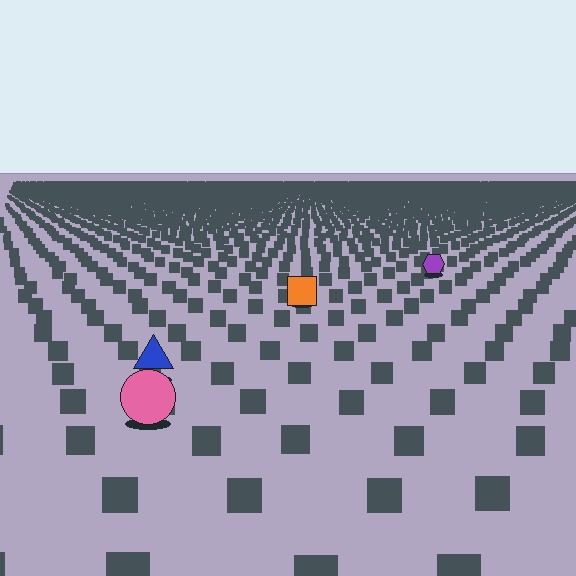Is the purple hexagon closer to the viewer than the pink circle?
No. The pink circle is closer — you can tell from the texture gradient: the ground texture is coarser near it.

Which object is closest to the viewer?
The pink circle is closest. The texture marks near it are larger and more spread out.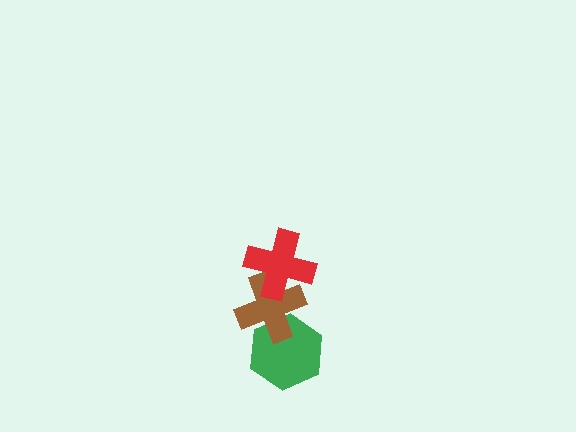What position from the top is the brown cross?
The brown cross is 2nd from the top.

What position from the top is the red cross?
The red cross is 1st from the top.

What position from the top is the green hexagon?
The green hexagon is 3rd from the top.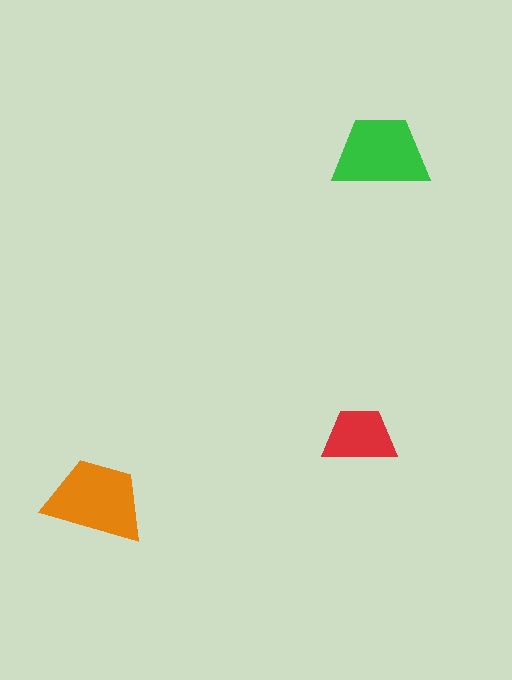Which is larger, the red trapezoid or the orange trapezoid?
The orange one.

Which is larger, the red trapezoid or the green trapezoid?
The green one.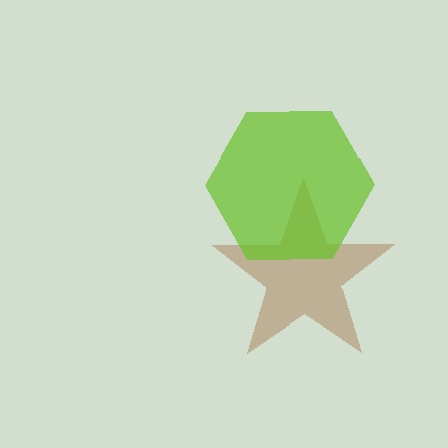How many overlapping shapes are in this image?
There are 2 overlapping shapes in the image.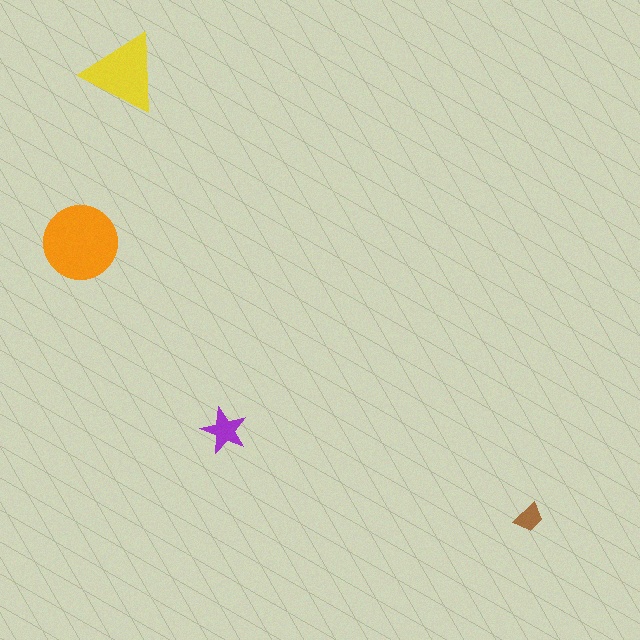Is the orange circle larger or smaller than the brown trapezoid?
Larger.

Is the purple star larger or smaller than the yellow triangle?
Smaller.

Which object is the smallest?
The brown trapezoid.